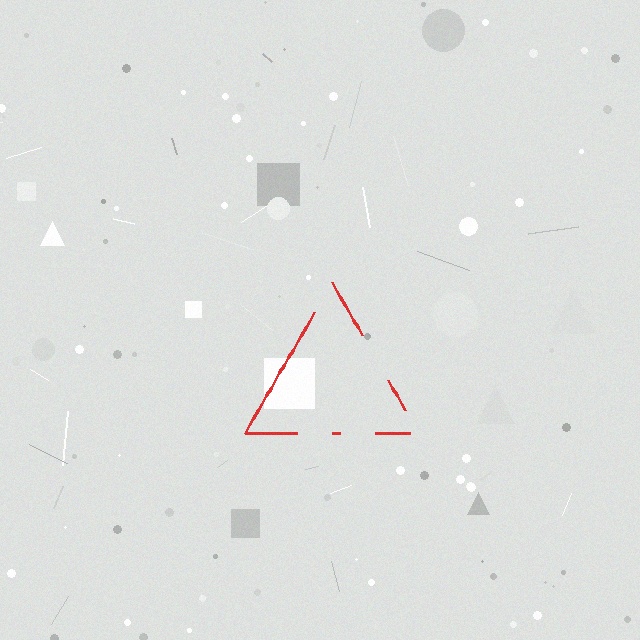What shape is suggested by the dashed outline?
The dashed outline suggests a triangle.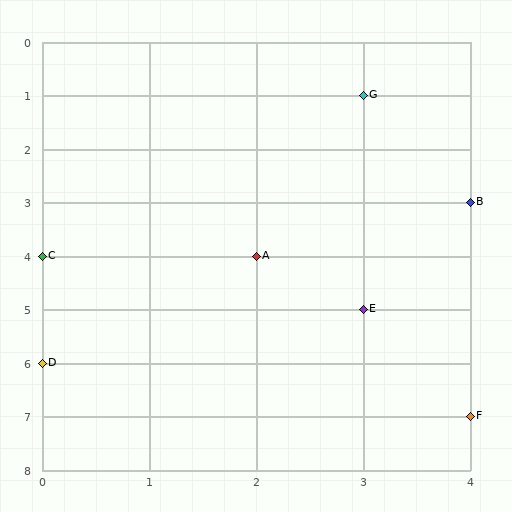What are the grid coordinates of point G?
Point G is at grid coordinates (3, 1).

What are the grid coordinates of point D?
Point D is at grid coordinates (0, 6).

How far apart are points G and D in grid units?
Points G and D are 3 columns and 5 rows apart (about 5.8 grid units diagonally).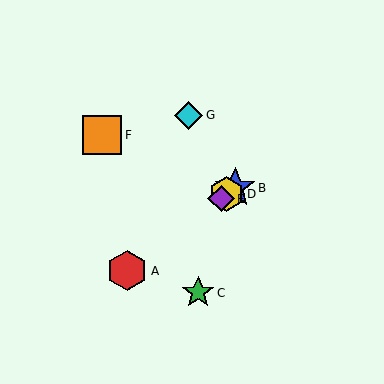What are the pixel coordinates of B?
Object B is at (235, 188).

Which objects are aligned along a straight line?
Objects A, B, D, E are aligned along a straight line.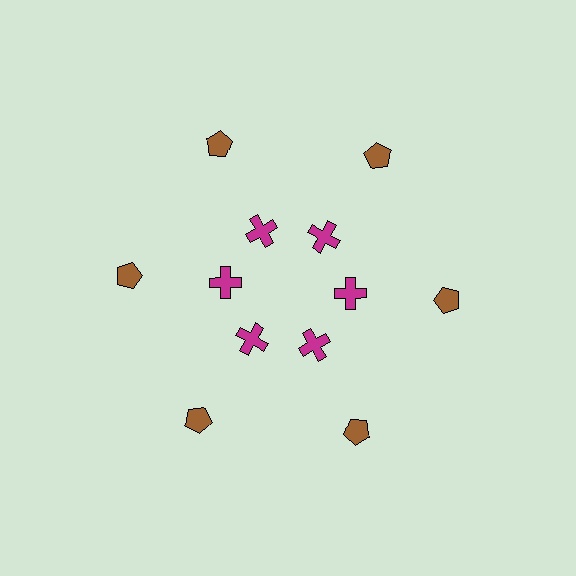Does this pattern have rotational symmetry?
Yes, this pattern has 6-fold rotational symmetry. It looks the same after rotating 60 degrees around the center.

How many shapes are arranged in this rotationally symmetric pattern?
There are 12 shapes, arranged in 6 groups of 2.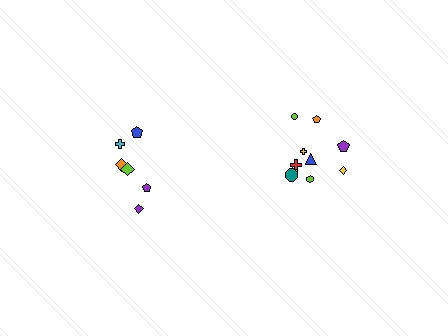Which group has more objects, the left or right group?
The right group.